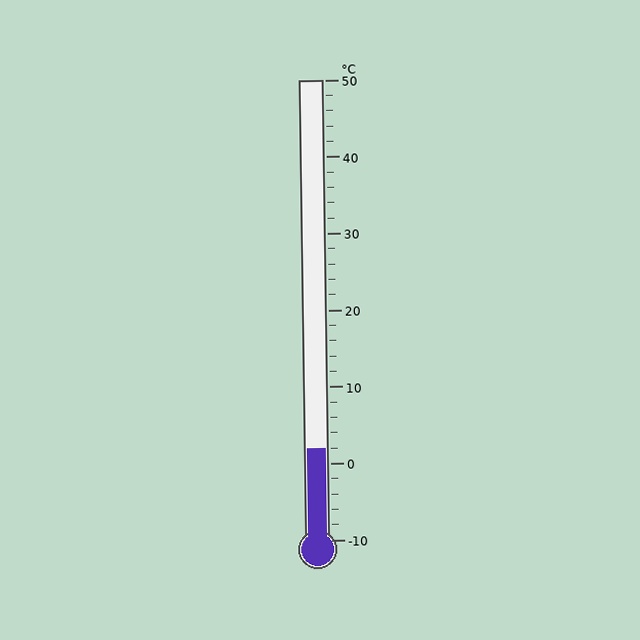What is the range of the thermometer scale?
The thermometer scale ranges from -10°C to 50°C.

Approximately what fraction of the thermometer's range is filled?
The thermometer is filled to approximately 20% of its range.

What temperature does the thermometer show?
The thermometer shows approximately 2°C.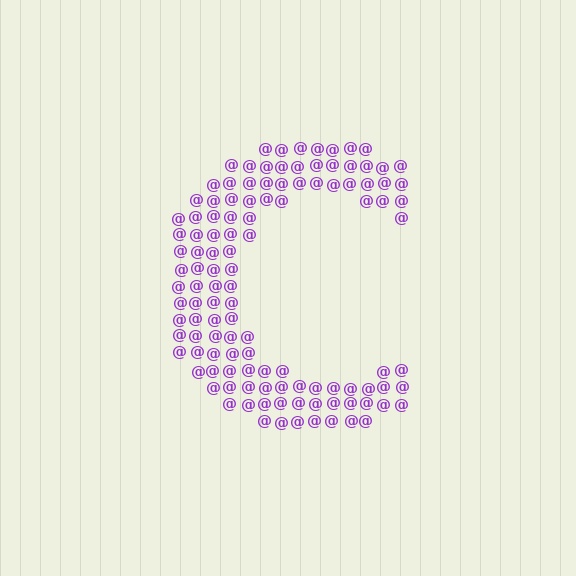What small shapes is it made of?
It is made of small at signs.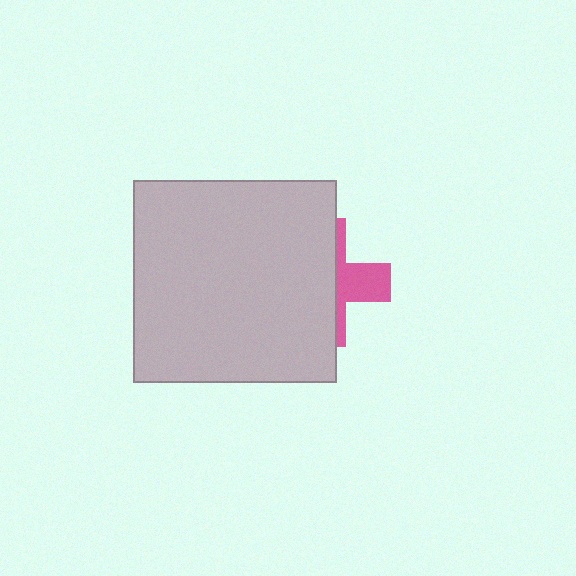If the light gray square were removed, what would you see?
You would see the complete pink cross.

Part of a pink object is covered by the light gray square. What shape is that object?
It is a cross.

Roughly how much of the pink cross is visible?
A small part of it is visible (roughly 33%).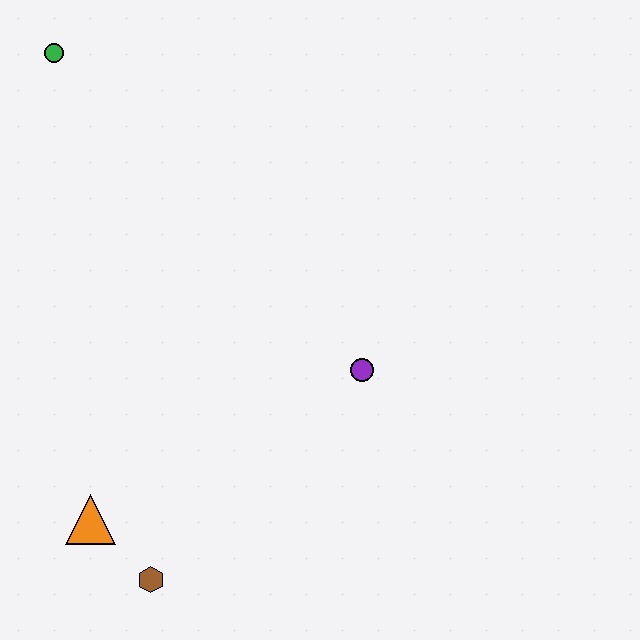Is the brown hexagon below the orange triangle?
Yes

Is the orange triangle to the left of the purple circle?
Yes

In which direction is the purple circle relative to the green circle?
The purple circle is below the green circle.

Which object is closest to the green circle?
The purple circle is closest to the green circle.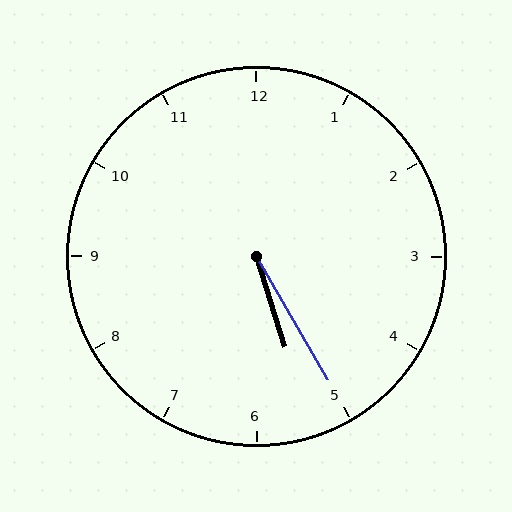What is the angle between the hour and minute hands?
Approximately 12 degrees.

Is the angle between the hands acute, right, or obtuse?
It is acute.